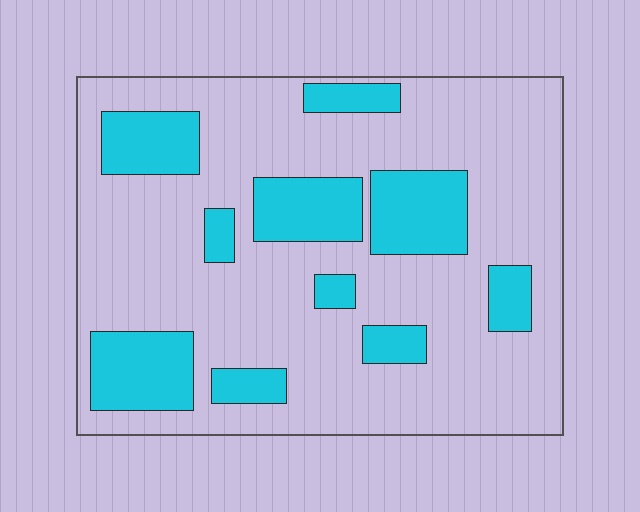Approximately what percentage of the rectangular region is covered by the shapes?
Approximately 25%.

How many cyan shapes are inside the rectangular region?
10.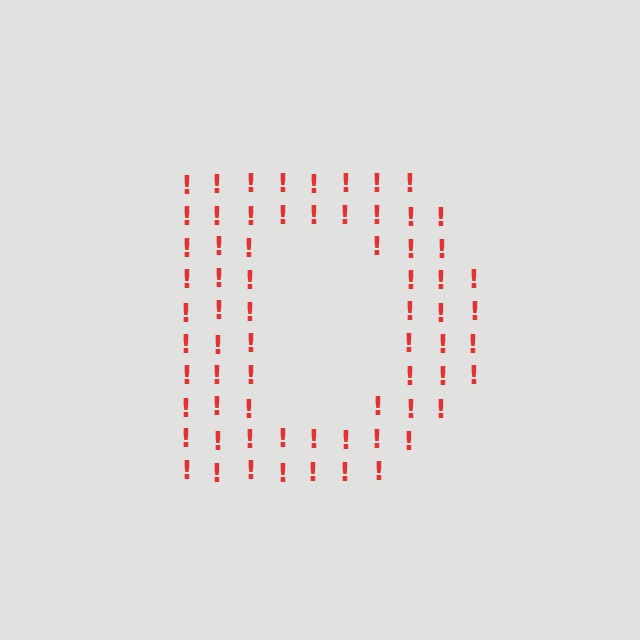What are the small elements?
The small elements are exclamation marks.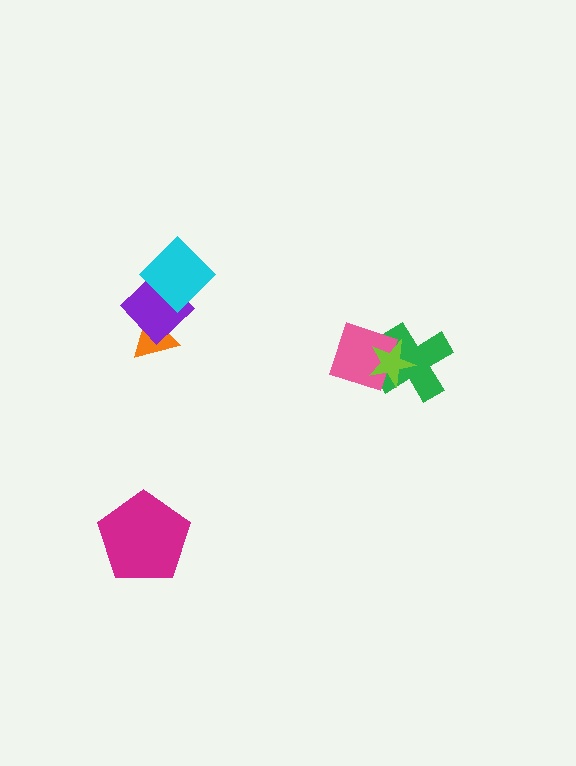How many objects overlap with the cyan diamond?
1 object overlaps with the cyan diamond.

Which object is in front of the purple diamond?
The cyan diamond is in front of the purple diamond.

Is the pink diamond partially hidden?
Yes, it is partially covered by another shape.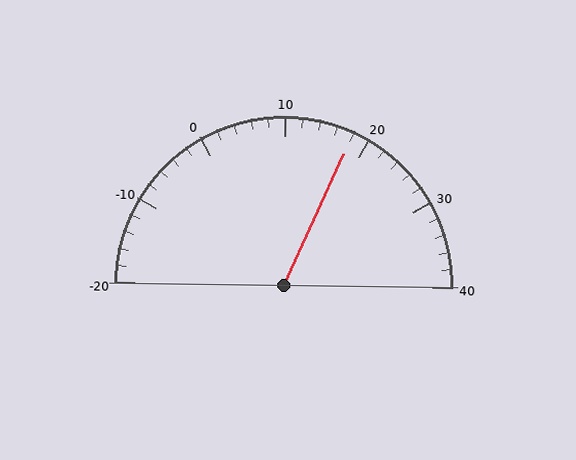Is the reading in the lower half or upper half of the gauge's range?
The reading is in the upper half of the range (-20 to 40).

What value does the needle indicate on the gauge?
The needle indicates approximately 18.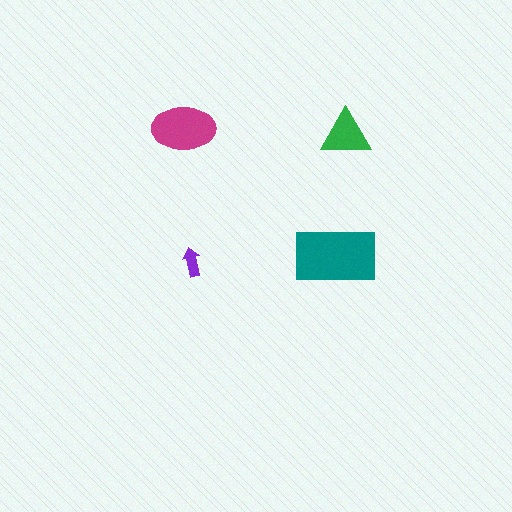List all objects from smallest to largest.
The purple arrow, the green triangle, the magenta ellipse, the teal rectangle.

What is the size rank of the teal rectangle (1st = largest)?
1st.